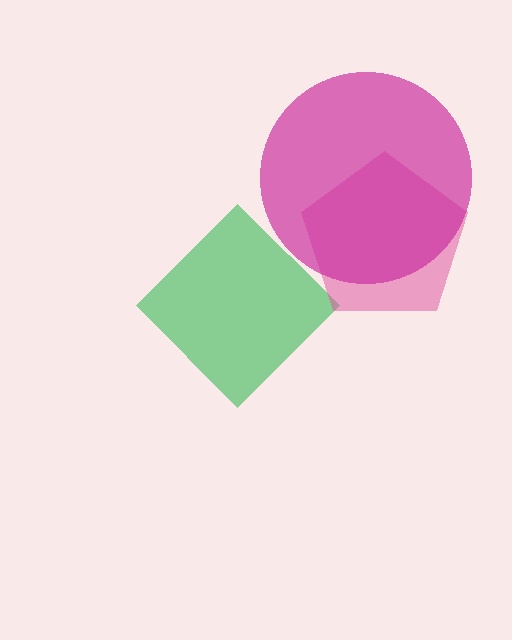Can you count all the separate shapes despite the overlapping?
Yes, there are 3 separate shapes.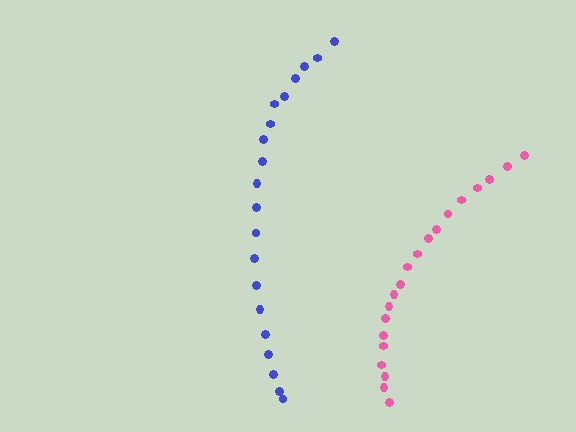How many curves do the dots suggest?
There are 2 distinct paths.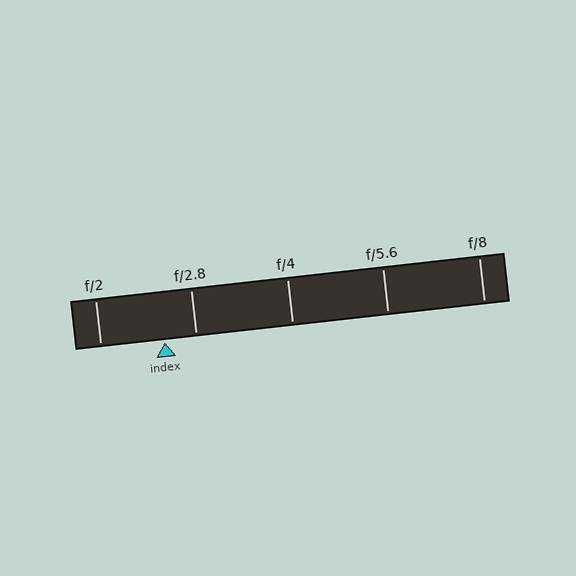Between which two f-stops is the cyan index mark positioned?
The index mark is between f/2 and f/2.8.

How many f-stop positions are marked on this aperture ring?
There are 5 f-stop positions marked.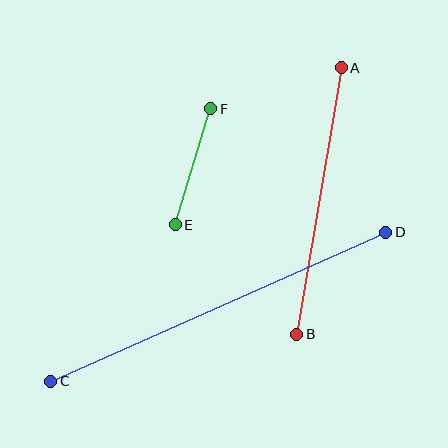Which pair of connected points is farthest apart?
Points C and D are farthest apart.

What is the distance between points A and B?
The distance is approximately 270 pixels.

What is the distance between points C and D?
The distance is approximately 367 pixels.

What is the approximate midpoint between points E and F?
The midpoint is at approximately (193, 167) pixels.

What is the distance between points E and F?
The distance is approximately 121 pixels.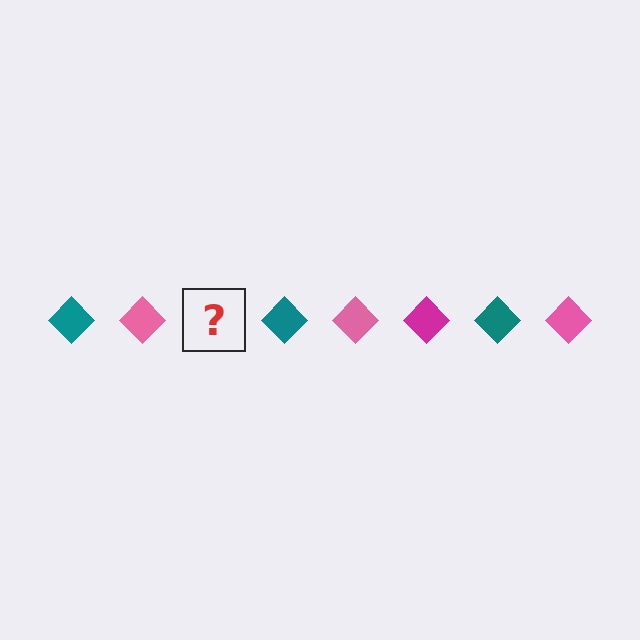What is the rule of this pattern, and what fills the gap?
The rule is that the pattern cycles through teal, pink, magenta diamonds. The gap should be filled with a magenta diamond.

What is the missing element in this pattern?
The missing element is a magenta diamond.